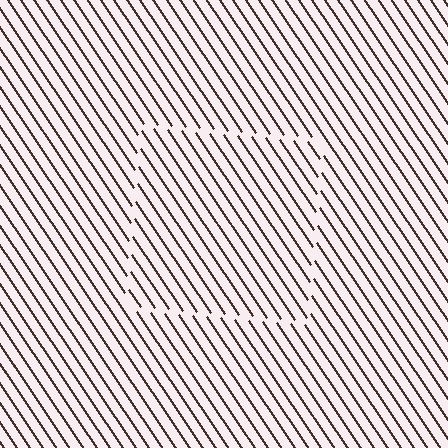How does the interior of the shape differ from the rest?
The interior of the shape contains the same grating, shifted by half a period — the contour is defined by the phase discontinuity where line-ends from the inner and outer gratings abut.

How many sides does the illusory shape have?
4 sides — the line-ends trace a square.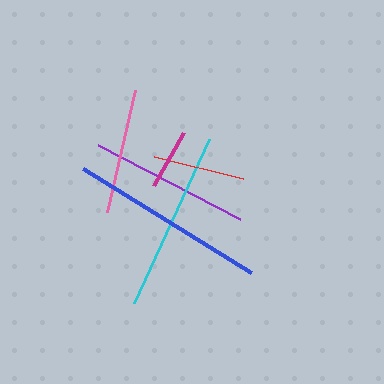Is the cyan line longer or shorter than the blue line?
The blue line is longer than the cyan line.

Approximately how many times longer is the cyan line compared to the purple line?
The cyan line is approximately 1.1 times the length of the purple line.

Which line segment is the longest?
The blue line is the longest at approximately 198 pixels.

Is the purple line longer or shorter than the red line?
The purple line is longer than the red line.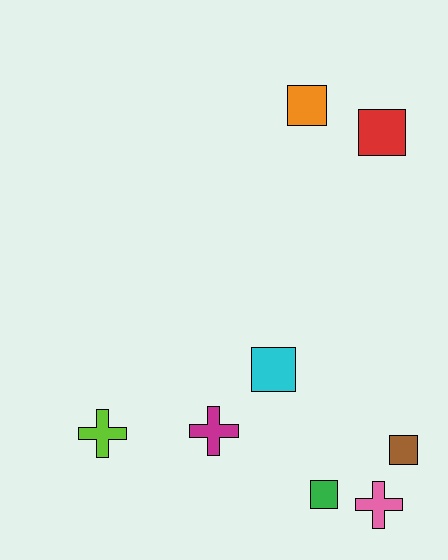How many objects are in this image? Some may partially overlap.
There are 8 objects.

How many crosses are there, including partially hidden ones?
There are 3 crosses.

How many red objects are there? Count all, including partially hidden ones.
There is 1 red object.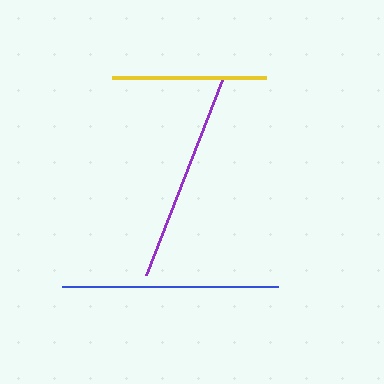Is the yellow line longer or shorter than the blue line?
The blue line is longer than the yellow line.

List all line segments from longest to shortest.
From longest to shortest: blue, purple, yellow.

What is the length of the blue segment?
The blue segment is approximately 216 pixels long.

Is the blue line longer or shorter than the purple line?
The blue line is longer than the purple line.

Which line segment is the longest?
The blue line is the longest at approximately 216 pixels.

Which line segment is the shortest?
The yellow line is the shortest at approximately 155 pixels.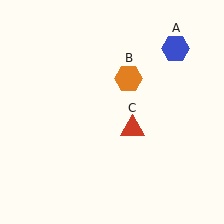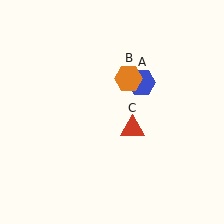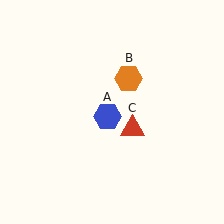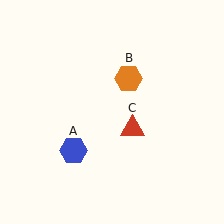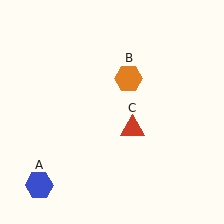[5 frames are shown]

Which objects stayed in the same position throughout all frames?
Orange hexagon (object B) and red triangle (object C) remained stationary.